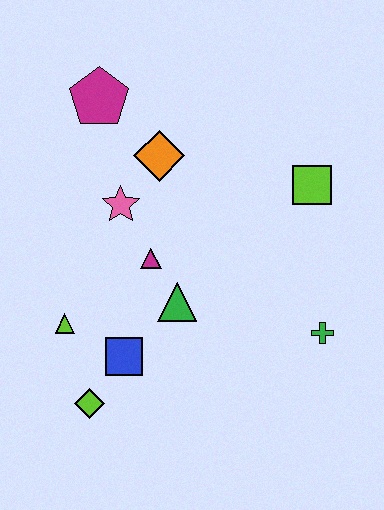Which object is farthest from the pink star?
The green cross is farthest from the pink star.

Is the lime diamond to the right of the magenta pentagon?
No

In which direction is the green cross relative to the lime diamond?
The green cross is to the right of the lime diamond.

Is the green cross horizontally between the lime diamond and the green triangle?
No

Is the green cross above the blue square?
Yes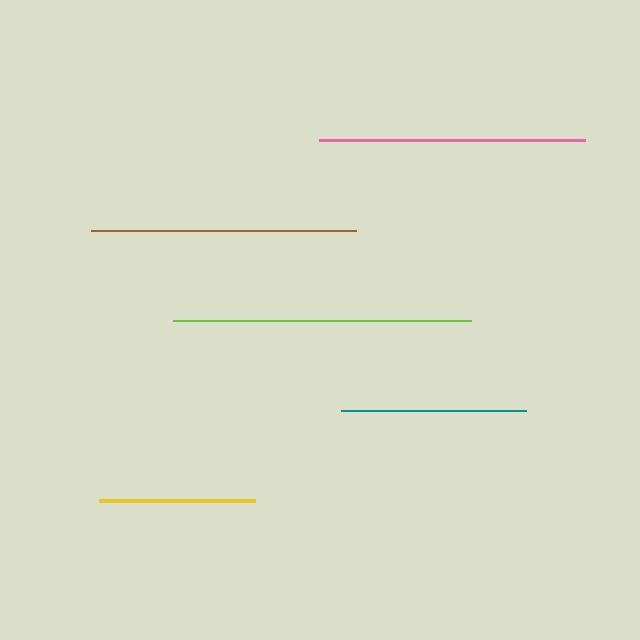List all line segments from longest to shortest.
From longest to shortest: lime, pink, brown, teal, yellow.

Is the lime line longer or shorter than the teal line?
The lime line is longer than the teal line.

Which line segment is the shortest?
The yellow line is the shortest at approximately 155 pixels.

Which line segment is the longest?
The lime line is the longest at approximately 298 pixels.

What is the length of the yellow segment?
The yellow segment is approximately 155 pixels long.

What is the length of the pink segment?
The pink segment is approximately 266 pixels long.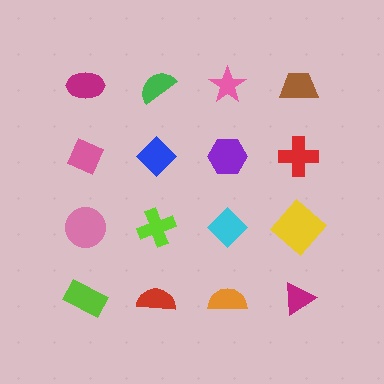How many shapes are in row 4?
4 shapes.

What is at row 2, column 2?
A blue diamond.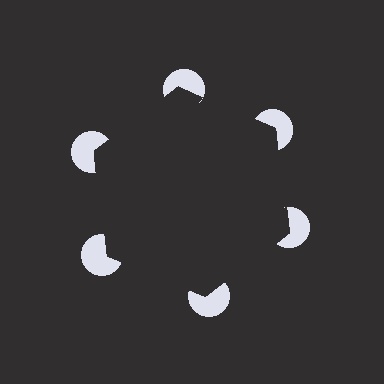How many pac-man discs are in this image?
There are 6 — one at each vertex of the illusory hexagon.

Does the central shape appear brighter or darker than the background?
It typically appears slightly darker than the background, even though no actual brightness change is drawn.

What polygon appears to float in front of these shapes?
An illusory hexagon — its edges are inferred from the aligned wedge cuts in the pac-man discs, not physically drawn.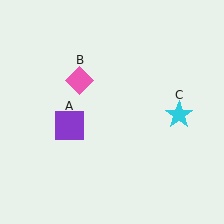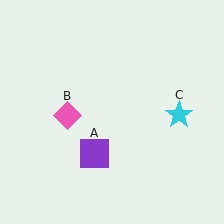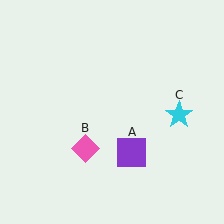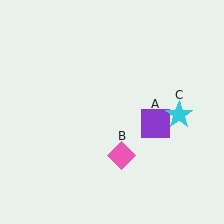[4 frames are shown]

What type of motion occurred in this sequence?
The purple square (object A), pink diamond (object B) rotated counterclockwise around the center of the scene.